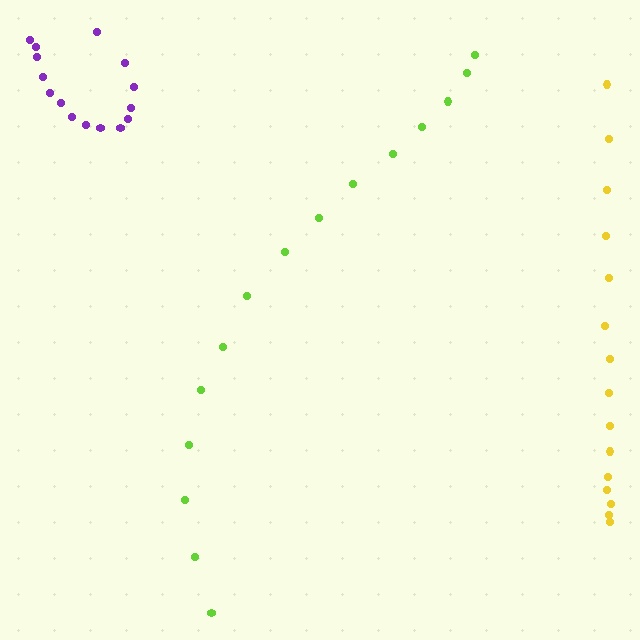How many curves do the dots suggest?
There are 3 distinct paths.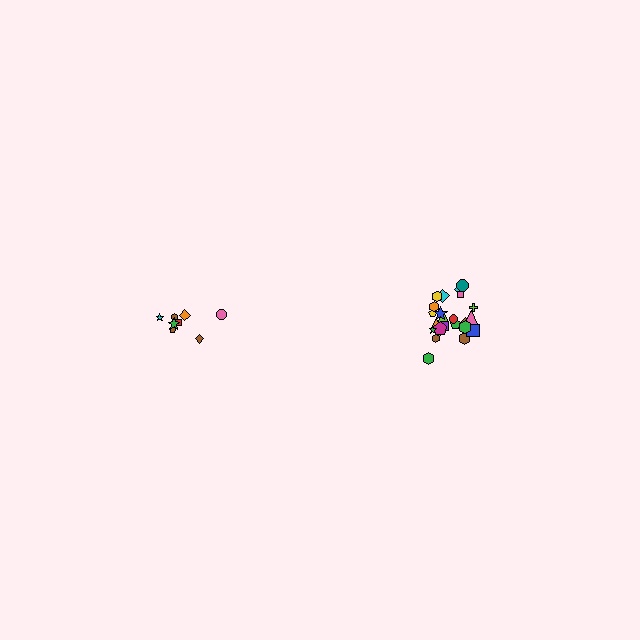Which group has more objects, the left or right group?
The right group.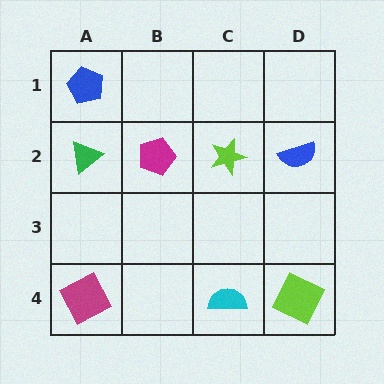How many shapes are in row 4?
3 shapes.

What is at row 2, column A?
A green triangle.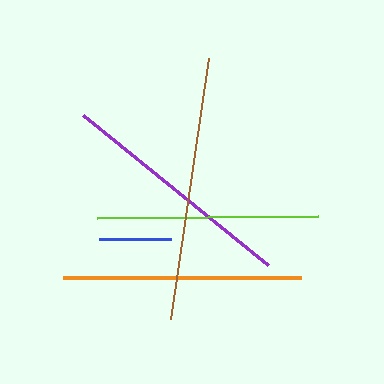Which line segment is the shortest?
The blue line is the shortest at approximately 72 pixels.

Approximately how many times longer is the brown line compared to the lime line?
The brown line is approximately 1.2 times the length of the lime line.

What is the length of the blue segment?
The blue segment is approximately 72 pixels long.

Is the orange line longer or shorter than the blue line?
The orange line is longer than the blue line.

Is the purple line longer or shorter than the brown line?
The brown line is longer than the purple line.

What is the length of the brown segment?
The brown segment is approximately 263 pixels long.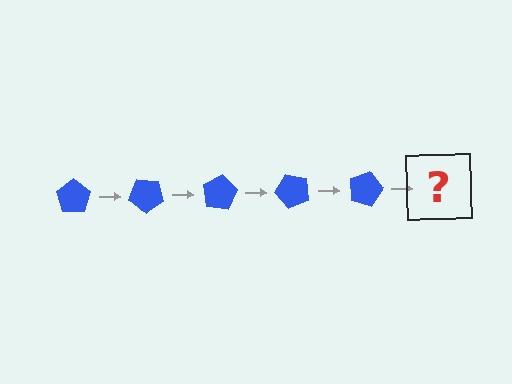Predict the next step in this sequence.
The next step is a blue pentagon rotated 200 degrees.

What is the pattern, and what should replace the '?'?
The pattern is that the pentagon rotates 40 degrees each step. The '?' should be a blue pentagon rotated 200 degrees.